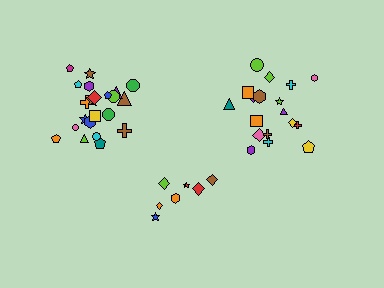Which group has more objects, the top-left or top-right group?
The top-left group.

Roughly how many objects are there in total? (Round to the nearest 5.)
Roughly 45 objects in total.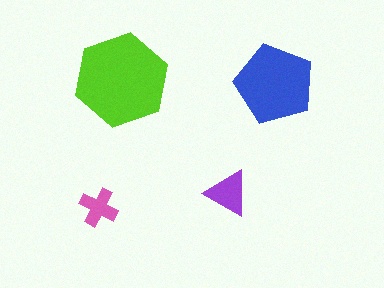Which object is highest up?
The lime hexagon is topmost.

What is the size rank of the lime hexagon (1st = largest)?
1st.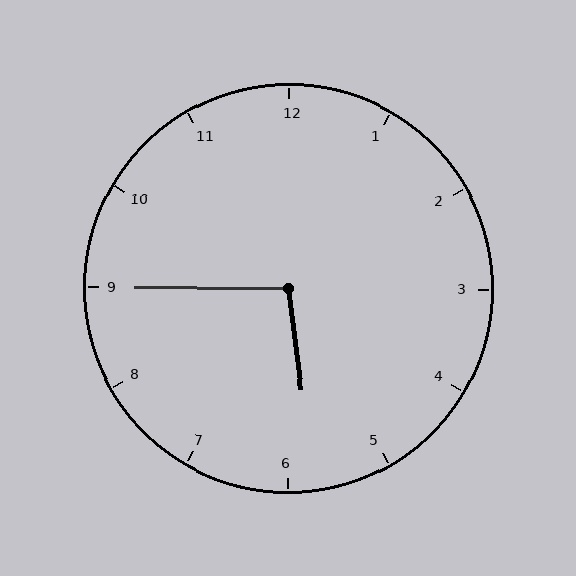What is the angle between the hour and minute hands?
Approximately 98 degrees.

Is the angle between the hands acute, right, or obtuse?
It is obtuse.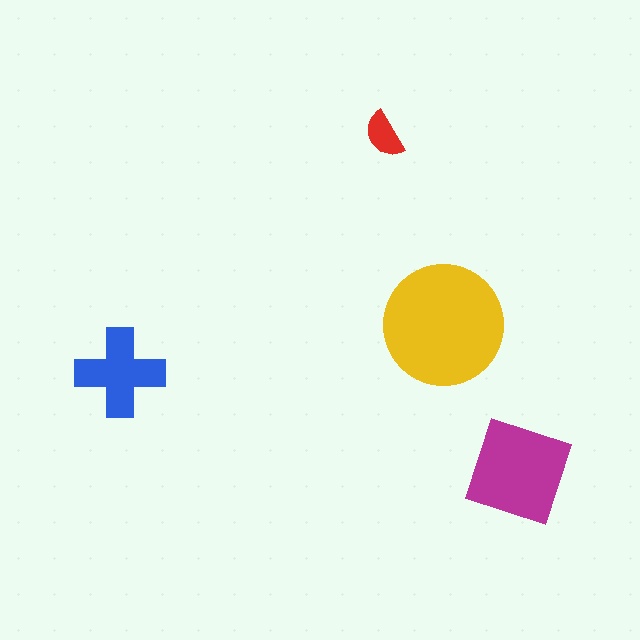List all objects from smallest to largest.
The red semicircle, the blue cross, the magenta diamond, the yellow circle.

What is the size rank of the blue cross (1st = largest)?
3rd.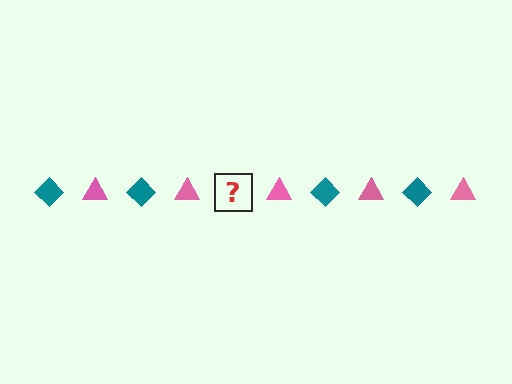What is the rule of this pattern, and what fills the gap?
The rule is that the pattern alternates between teal diamond and pink triangle. The gap should be filled with a teal diamond.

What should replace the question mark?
The question mark should be replaced with a teal diamond.